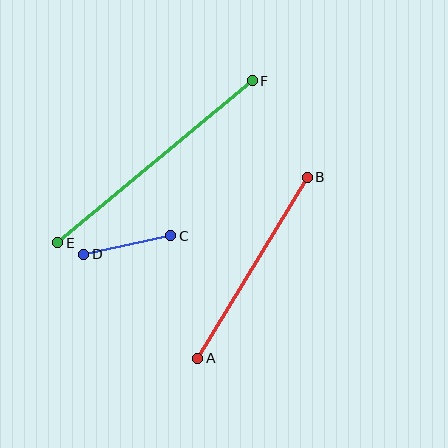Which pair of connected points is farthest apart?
Points E and F are farthest apart.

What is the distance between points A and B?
The distance is approximately 212 pixels.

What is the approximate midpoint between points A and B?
The midpoint is at approximately (252, 268) pixels.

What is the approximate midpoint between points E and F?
The midpoint is at approximately (155, 162) pixels.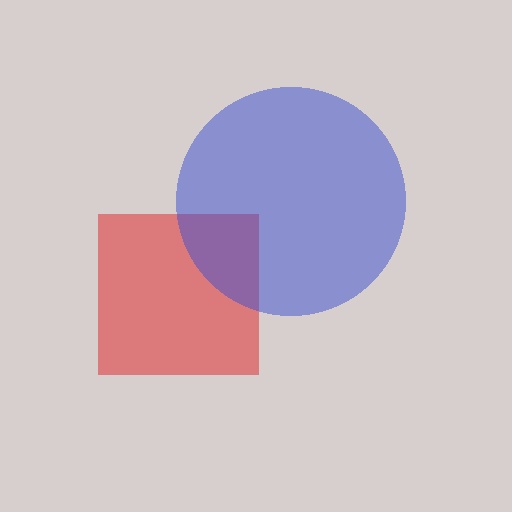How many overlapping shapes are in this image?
There are 2 overlapping shapes in the image.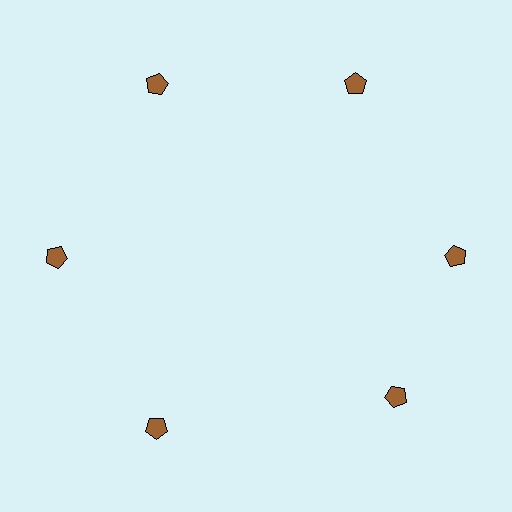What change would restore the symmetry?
The symmetry would be restored by rotating it back into even spacing with its neighbors so that all 6 pentagons sit at equal angles and equal distance from the center.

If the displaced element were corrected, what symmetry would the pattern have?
It would have 6-fold rotational symmetry — the pattern would map onto itself every 60 degrees.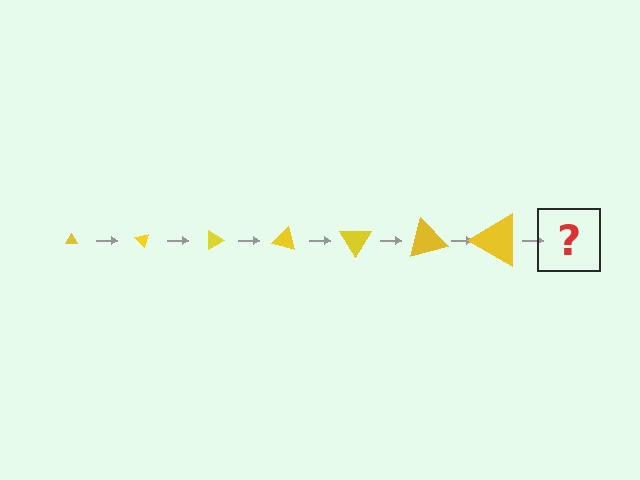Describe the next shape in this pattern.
It should be a triangle, larger than the previous one and rotated 315 degrees from the start.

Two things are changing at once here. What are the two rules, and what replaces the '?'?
The two rules are that the triangle grows larger each step and it rotates 45 degrees each step. The '?' should be a triangle, larger than the previous one and rotated 315 degrees from the start.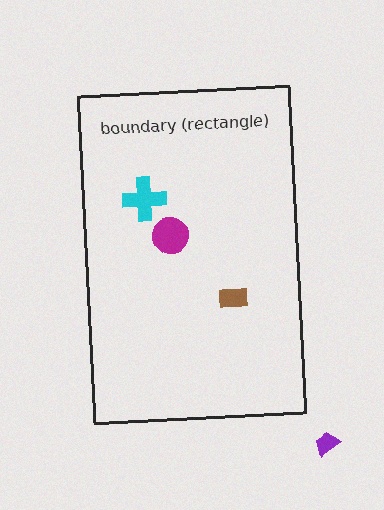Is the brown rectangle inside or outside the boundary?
Inside.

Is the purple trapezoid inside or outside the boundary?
Outside.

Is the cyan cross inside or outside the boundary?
Inside.